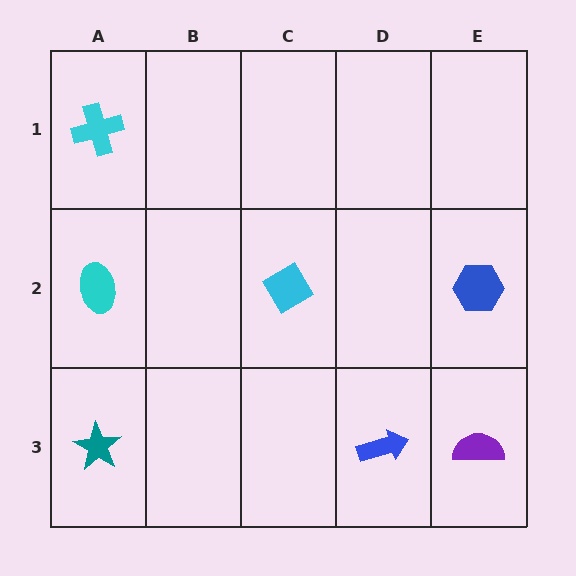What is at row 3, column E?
A purple semicircle.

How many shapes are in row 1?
1 shape.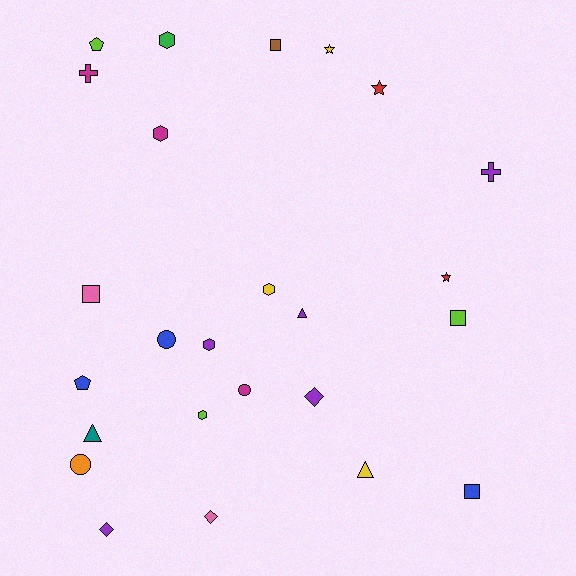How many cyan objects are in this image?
There are no cyan objects.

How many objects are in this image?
There are 25 objects.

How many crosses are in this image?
There are 2 crosses.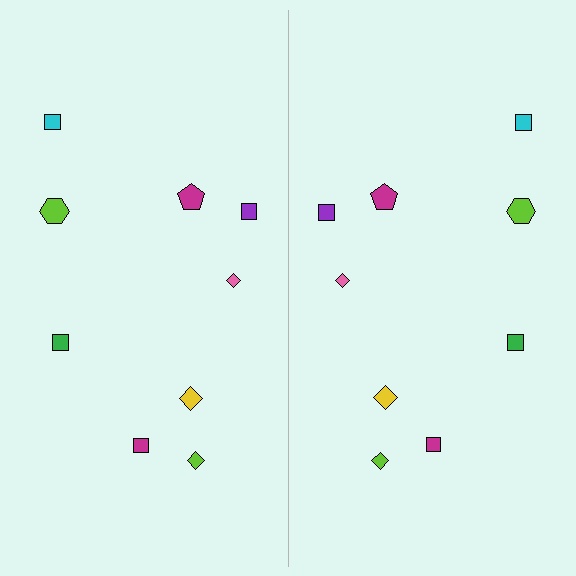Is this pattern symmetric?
Yes, this pattern has bilateral (reflection) symmetry.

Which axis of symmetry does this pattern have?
The pattern has a vertical axis of symmetry running through the center of the image.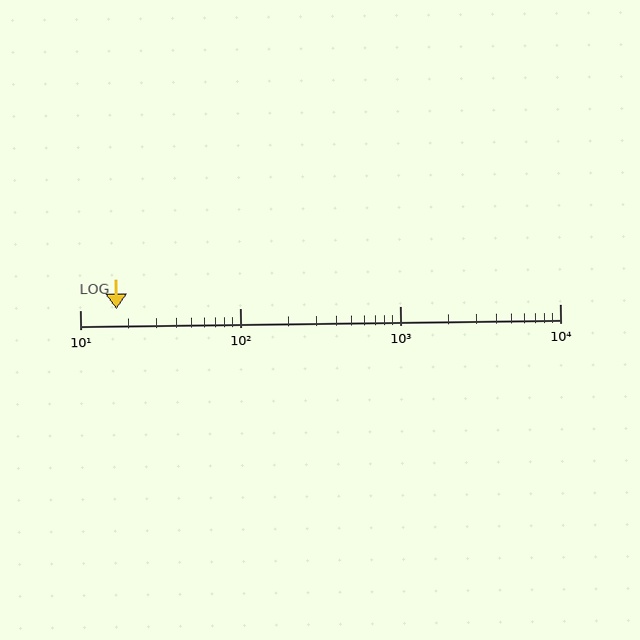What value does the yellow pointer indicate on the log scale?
The pointer indicates approximately 17.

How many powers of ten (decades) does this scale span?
The scale spans 3 decades, from 10 to 10000.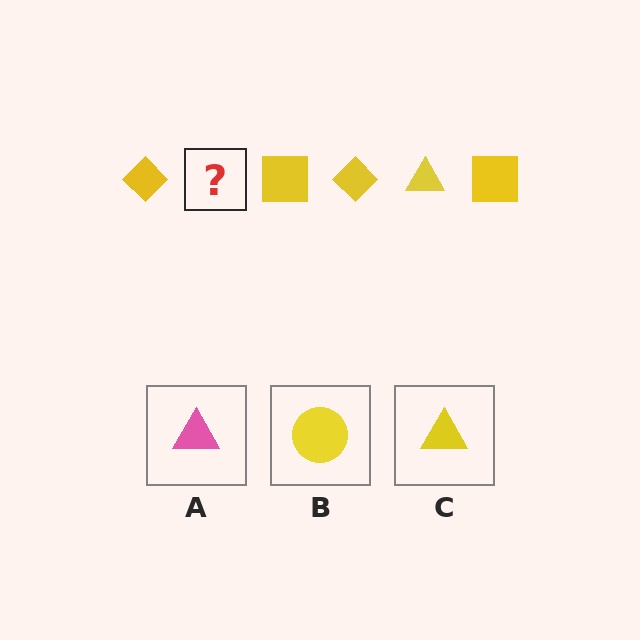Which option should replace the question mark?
Option C.